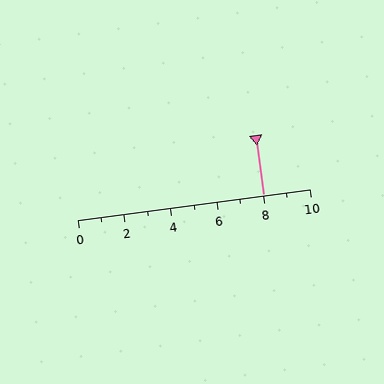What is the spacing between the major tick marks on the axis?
The major ticks are spaced 2 apart.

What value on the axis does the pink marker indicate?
The marker indicates approximately 8.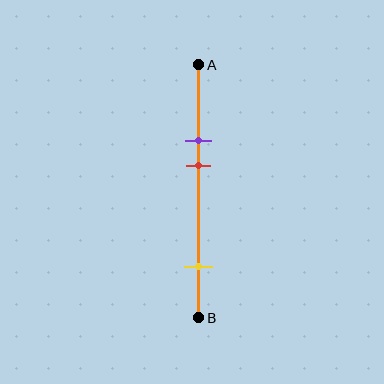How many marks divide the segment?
There are 3 marks dividing the segment.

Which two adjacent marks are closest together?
The purple and red marks are the closest adjacent pair.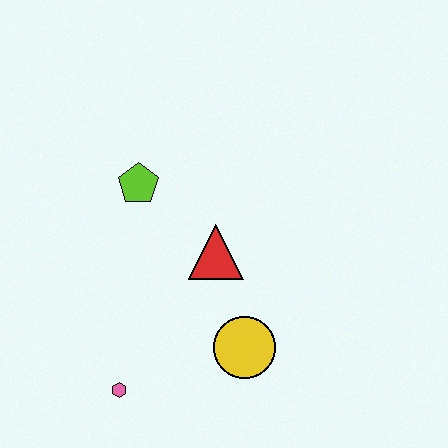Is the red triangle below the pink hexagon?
No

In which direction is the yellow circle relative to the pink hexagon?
The yellow circle is to the right of the pink hexagon.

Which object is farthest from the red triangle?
The pink hexagon is farthest from the red triangle.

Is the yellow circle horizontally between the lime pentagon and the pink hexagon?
No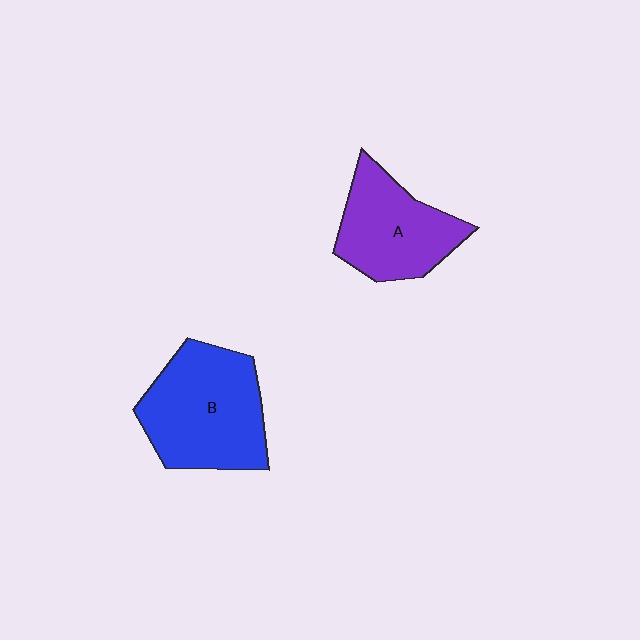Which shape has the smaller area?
Shape A (purple).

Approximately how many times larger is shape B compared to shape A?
Approximately 1.3 times.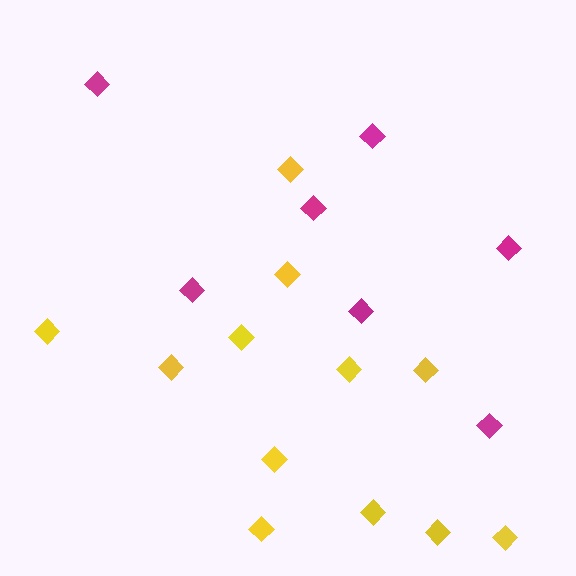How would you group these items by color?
There are 2 groups: one group of yellow diamonds (12) and one group of magenta diamonds (7).